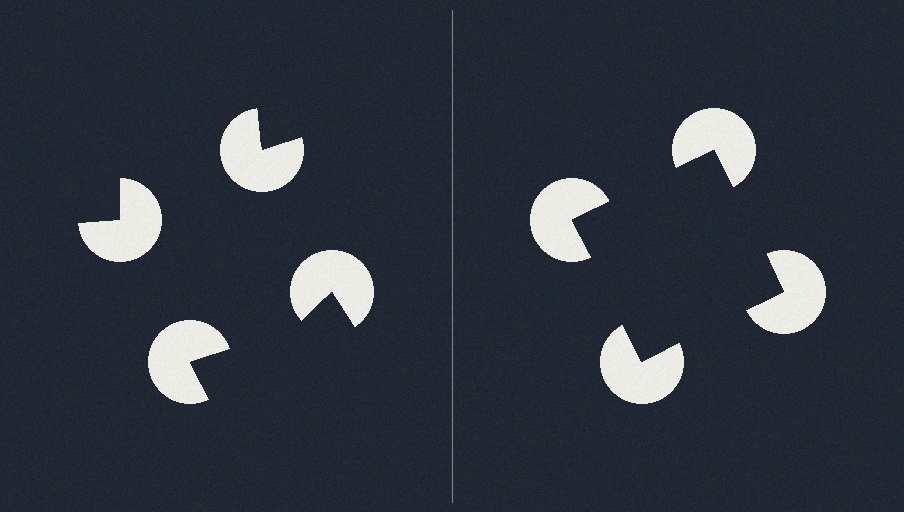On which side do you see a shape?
An illusory square appears on the right side. On the left side the wedge cuts are rotated, so no coherent shape forms.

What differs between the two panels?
The pac-man discs are positioned identically on both sides; only the wedge orientations differ. On the right they align to a square; on the left they are misaligned.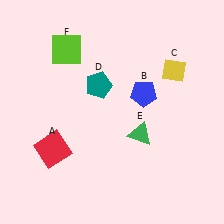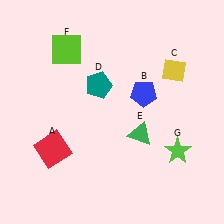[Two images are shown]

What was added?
A lime star (G) was added in Image 2.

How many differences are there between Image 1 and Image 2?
There is 1 difference between the two images.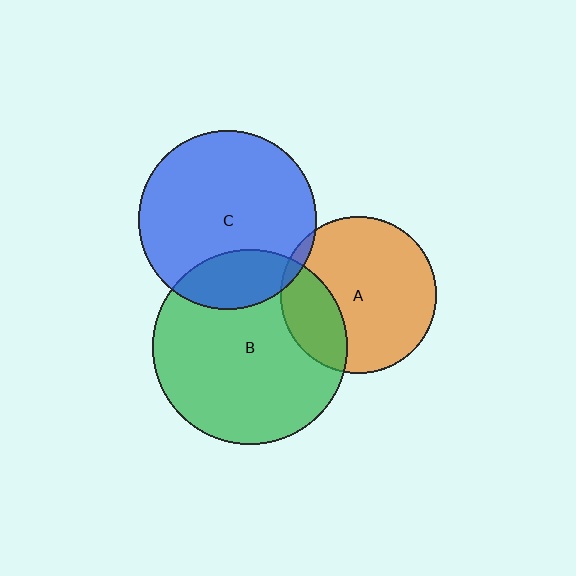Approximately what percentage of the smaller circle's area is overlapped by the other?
Approximately 25%.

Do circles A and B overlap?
Yes.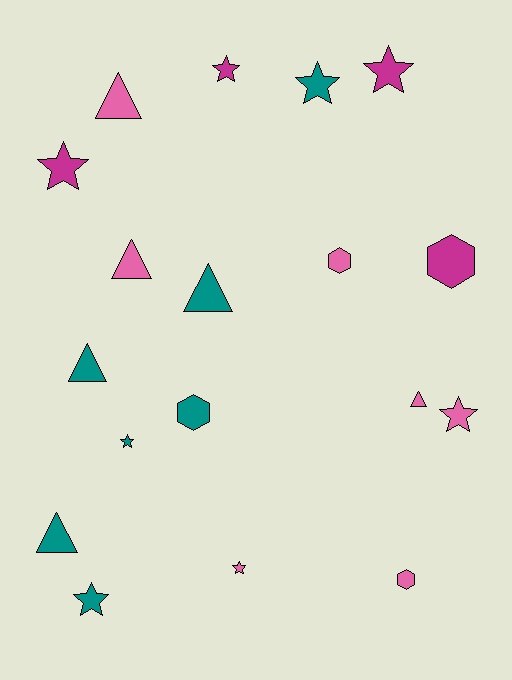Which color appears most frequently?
Pink, with 7 objects.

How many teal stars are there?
There are 3 teal stars.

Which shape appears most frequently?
Star, with 8 objects.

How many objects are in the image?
There are 18 objects.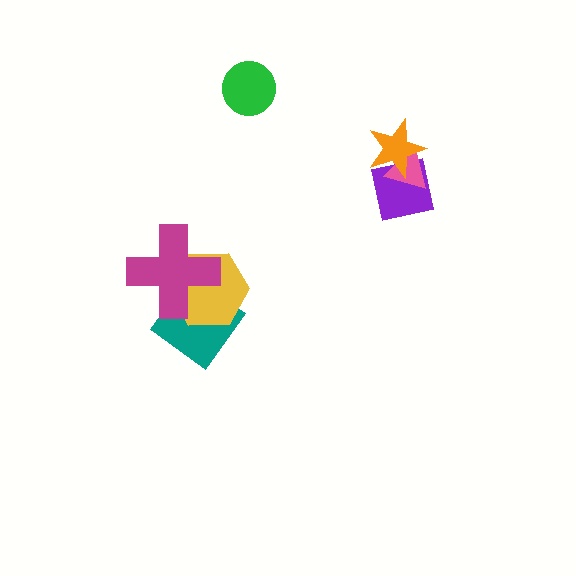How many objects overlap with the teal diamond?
2 objects overlap with the teal diamond.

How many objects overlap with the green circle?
0 objects overlap with the green circle.